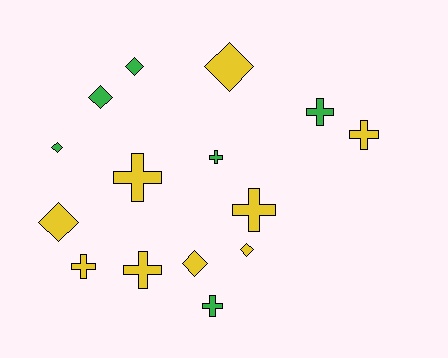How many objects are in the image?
There are 15 objects.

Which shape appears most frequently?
Cross, with 8 objects.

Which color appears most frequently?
Yellow, with 9 objects.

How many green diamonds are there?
There are 3 green diamonds.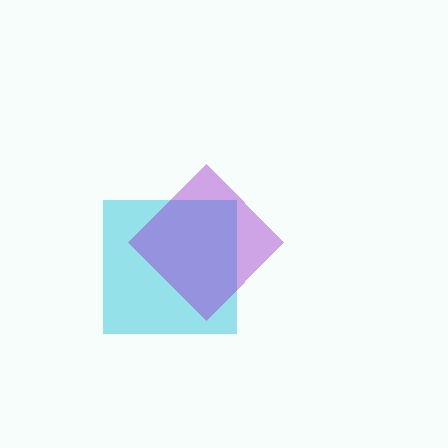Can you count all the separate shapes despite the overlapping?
Yes, there are 2 separate shapes.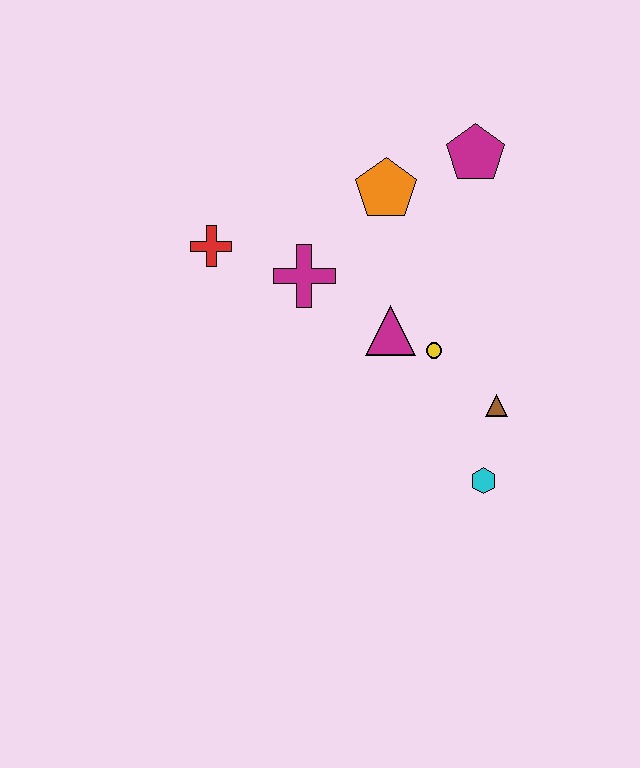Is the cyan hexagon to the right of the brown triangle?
No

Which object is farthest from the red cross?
The cyan hexagon is farthest from the red cross.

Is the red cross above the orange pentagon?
No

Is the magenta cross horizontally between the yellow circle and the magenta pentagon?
No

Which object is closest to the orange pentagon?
The magenta pentagon is closest to the orange pentagon.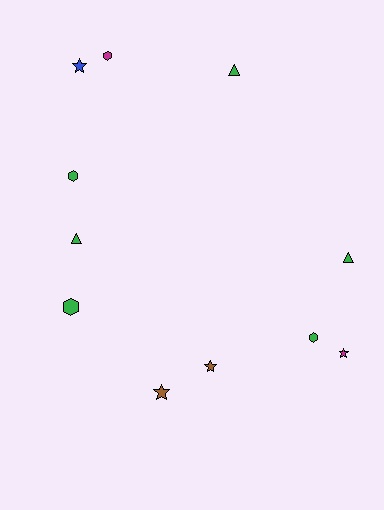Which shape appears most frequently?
Star, with 4 objects.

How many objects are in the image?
There are 11 objects.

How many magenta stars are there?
There is 1 magenta star.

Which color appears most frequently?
Green, with 6 objects.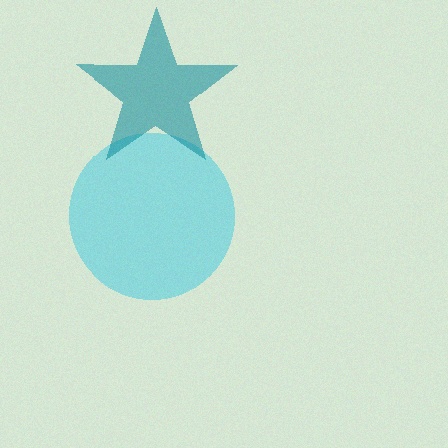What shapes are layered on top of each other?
The layered shapes are: a cyan circle, a teal star.